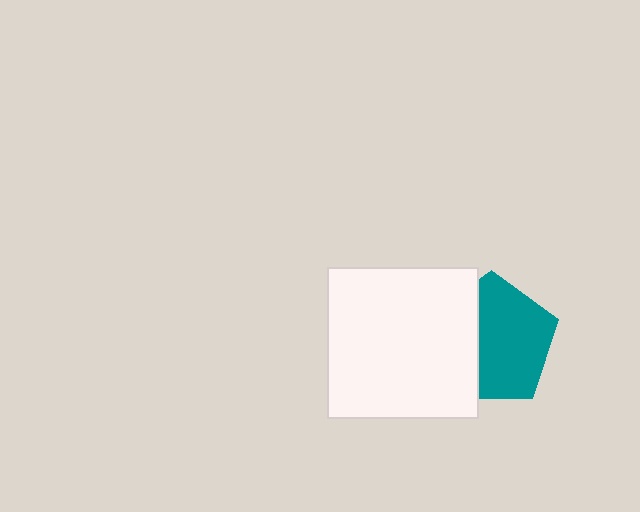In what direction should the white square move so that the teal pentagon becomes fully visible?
The white square should move left. That is the shortest direction to clear the overlap and leave the teal pentagon fully visible.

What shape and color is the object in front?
The object in front is a white square.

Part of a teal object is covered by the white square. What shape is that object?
It is a pentagon.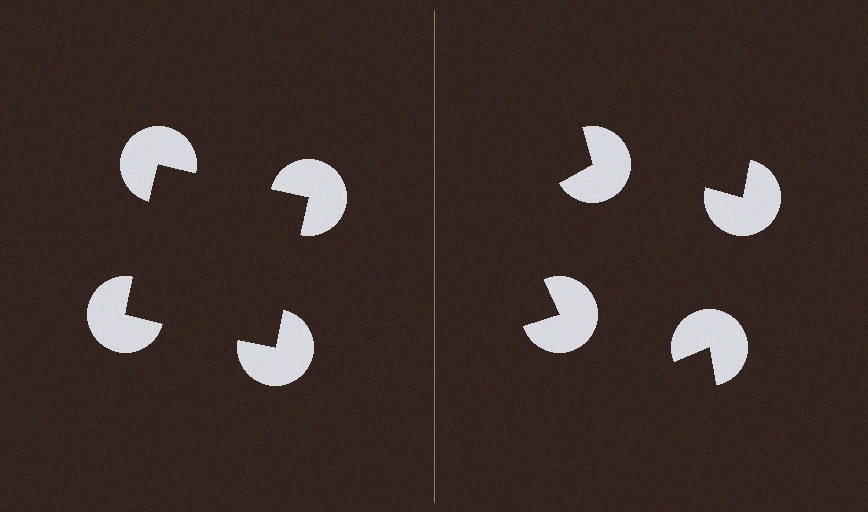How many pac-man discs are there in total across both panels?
8 — 4 on each side.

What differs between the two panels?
The pac-man discs are positioned identically on both sides; only the wedge orientations differ. On the left they align to a square; on the right they are misaligned.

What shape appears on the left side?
An illusory square.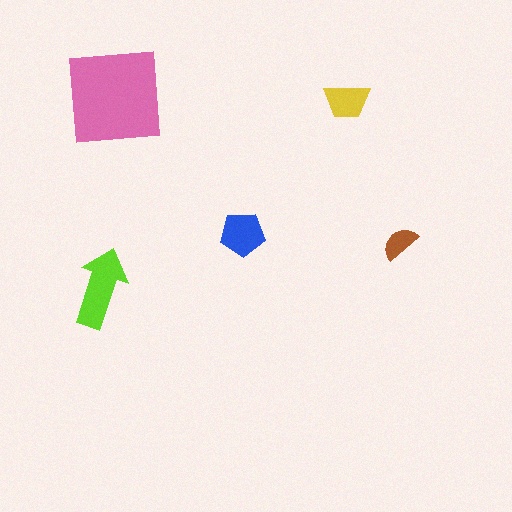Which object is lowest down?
The lime arrow is bottommost.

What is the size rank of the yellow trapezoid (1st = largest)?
4th.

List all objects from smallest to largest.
The brown semicircle, the yellow trapezoid, the blue pentagon, the lime arrow, the pink square.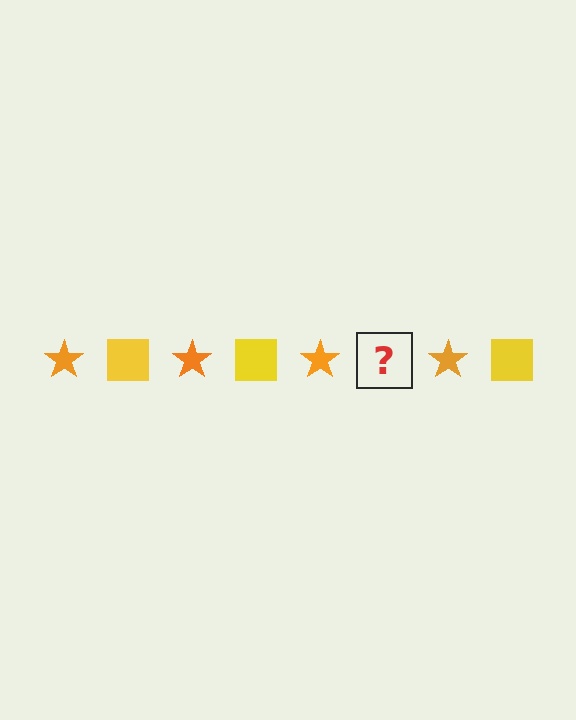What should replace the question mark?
The question mark should be replaced with a yellow square.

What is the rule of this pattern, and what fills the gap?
The rule is that the pattern alternates between orange star and yellow square. The gap should be filled with a yellow square.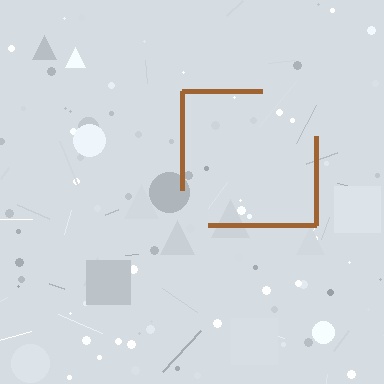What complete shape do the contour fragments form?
The contour fragments form a square.